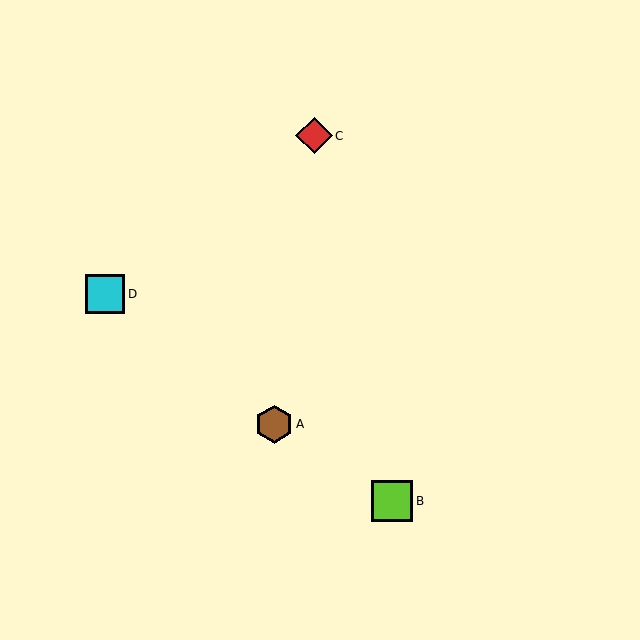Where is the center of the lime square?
The center of the lime square is at (392, 501).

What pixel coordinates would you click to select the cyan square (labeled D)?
Click at (105, 294) to select the cyan square D.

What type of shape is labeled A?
Shape A is a brown hexagon.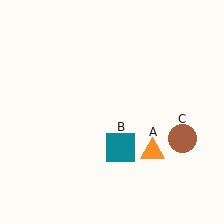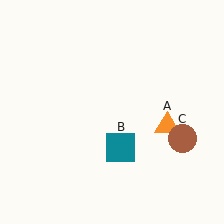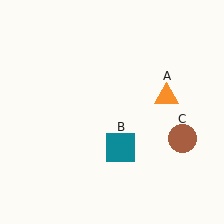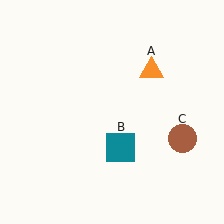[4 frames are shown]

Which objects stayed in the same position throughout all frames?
Teal square (object B) and brown circle (object C) remained stationary.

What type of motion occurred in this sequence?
The orange triangle (object A) rotated counterclockwise around the center of the scene.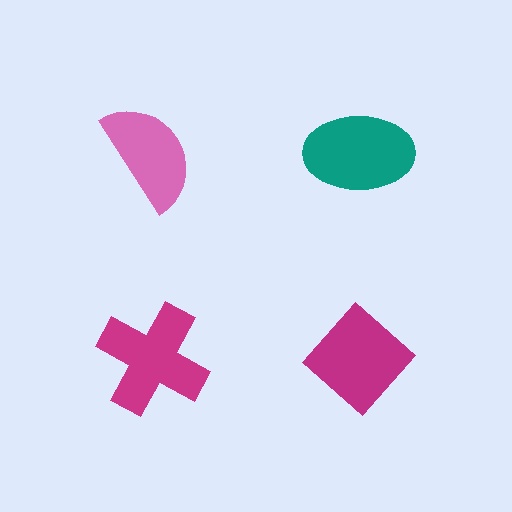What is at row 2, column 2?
A magenta diamond.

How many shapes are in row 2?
2 shapes.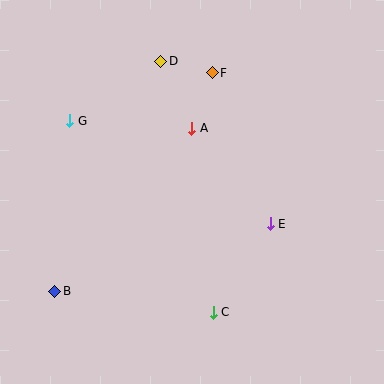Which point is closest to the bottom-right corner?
Point C is closest to the bottom-right corner.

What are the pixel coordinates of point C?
Point C is at (213, 312).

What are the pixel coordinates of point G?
Point G is at (70, 121).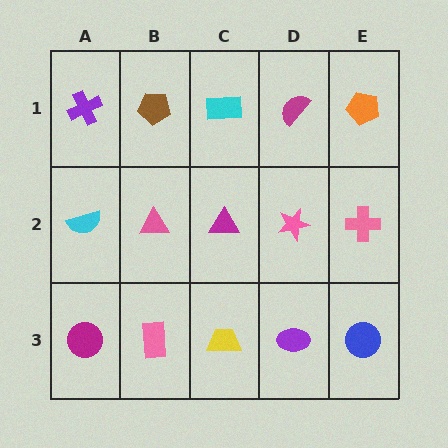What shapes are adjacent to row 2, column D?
A magenta semicircle (row 1, column D), a purple ellipse (row 3, column D), a magenta triangle (row 2, column C), a pink cross (row 2, column E).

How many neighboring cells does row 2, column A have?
3.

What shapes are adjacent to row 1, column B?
A pink triangle (row 2, column B), a purple cross (row 1, column A), a cyan rectangle (row 1, column C).